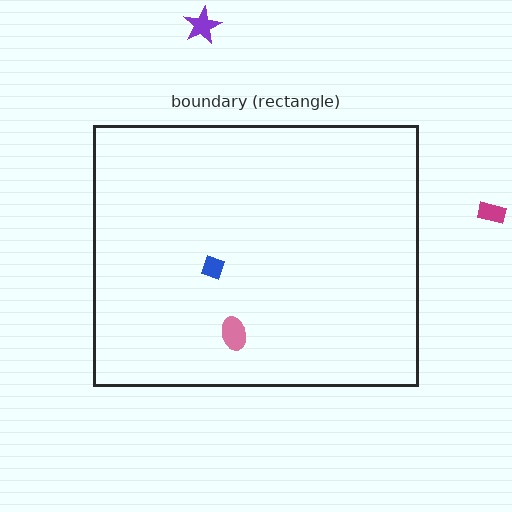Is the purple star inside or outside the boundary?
Outside.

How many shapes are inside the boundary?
2 inside, 2 outside.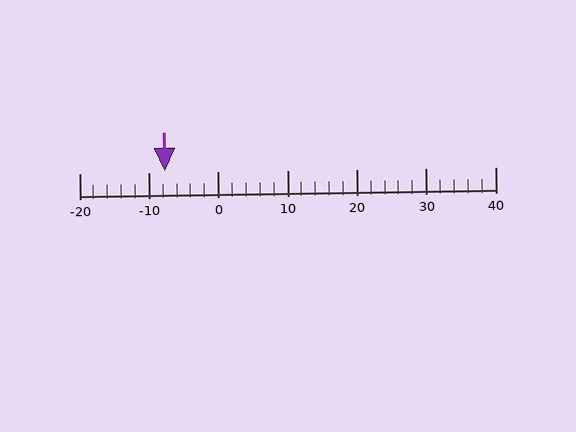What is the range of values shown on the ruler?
The ruler shows values from -20 to 40.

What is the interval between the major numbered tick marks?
The major tick marks are spaced 10 units apart.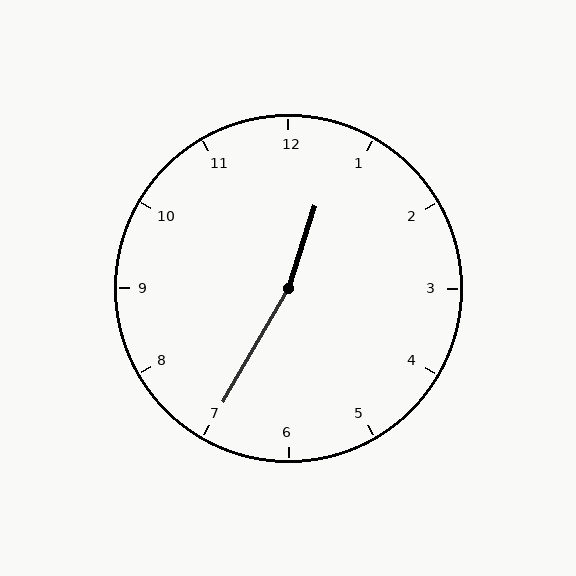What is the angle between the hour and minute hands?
Approximately 168 degrees.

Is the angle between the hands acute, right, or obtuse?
It is obtuse.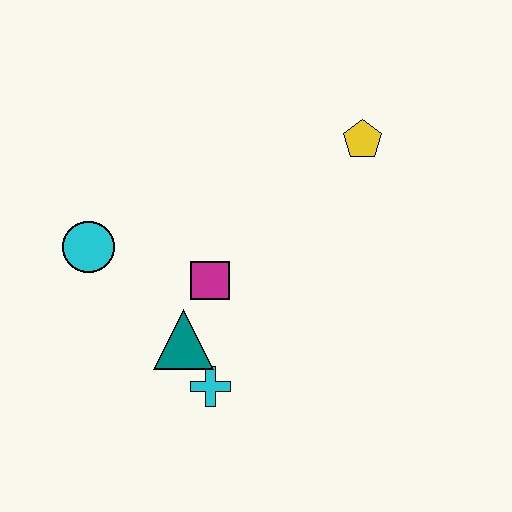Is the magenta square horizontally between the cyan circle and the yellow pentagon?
Yes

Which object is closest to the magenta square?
The teal triangle is closest to the magenta square.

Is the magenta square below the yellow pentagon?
Yes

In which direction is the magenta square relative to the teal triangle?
The magenta square is above the teal triangle.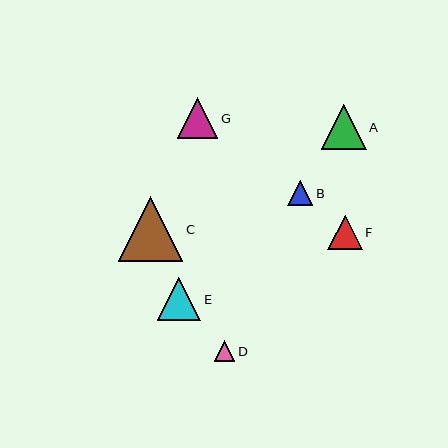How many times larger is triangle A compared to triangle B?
Triangle A is approximately 1.8 times the size of triangle B.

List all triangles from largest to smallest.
From largest to smallest: C, A, E, G, F, B, D.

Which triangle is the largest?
Triangle C is the largest with a size of approximately 64 pixels.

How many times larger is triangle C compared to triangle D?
Triangle C is approximately 3.1 times the size of triangle D.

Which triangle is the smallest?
Triangle D is the smallest with a size of approximately 21 pixels.